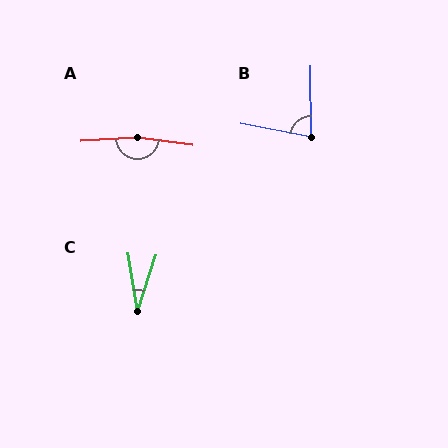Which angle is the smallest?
C, at approximately 27 degrees.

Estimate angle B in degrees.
Approximately 79 degrees.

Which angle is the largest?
A, at approximately 169 degrees.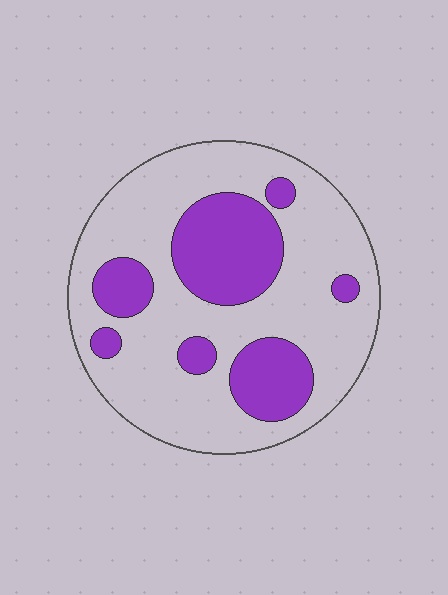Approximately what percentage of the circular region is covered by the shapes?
Approximately 30%.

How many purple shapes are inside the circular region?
7.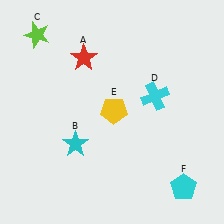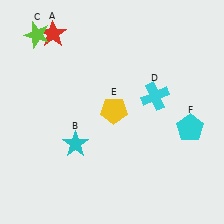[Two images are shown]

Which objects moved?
The objects that moved are: the red star (A), the cyan pentagon (F).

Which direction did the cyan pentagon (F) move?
The cyan pentagon (F) moved up.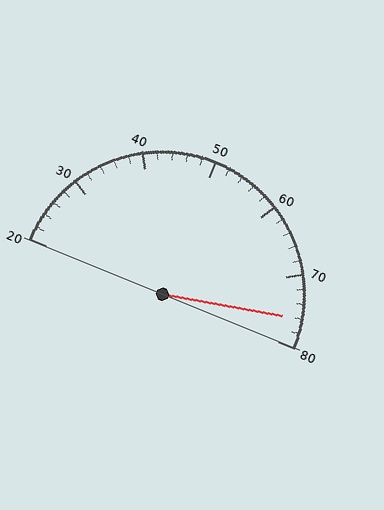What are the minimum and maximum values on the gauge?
The gauge ranges from 20 to 80.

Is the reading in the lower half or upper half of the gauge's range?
The reading is in the upper half of the range (20 to 80).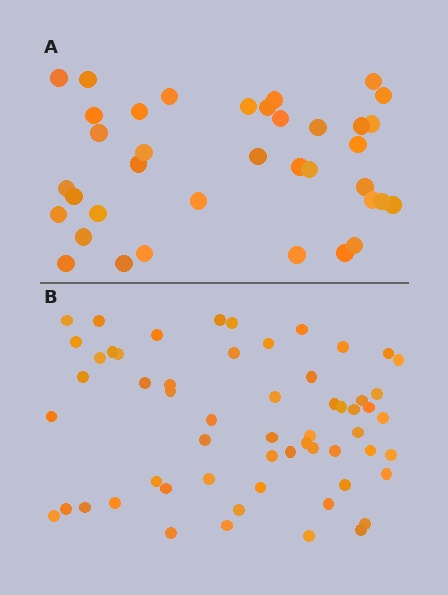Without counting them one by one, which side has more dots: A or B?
Region B (the bottom region) has more dots.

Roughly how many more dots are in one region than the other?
Region B has approximately 20 more dots than region A.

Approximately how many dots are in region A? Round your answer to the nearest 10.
About 40 dots. (The exact count is 37, which rounds to 40.)